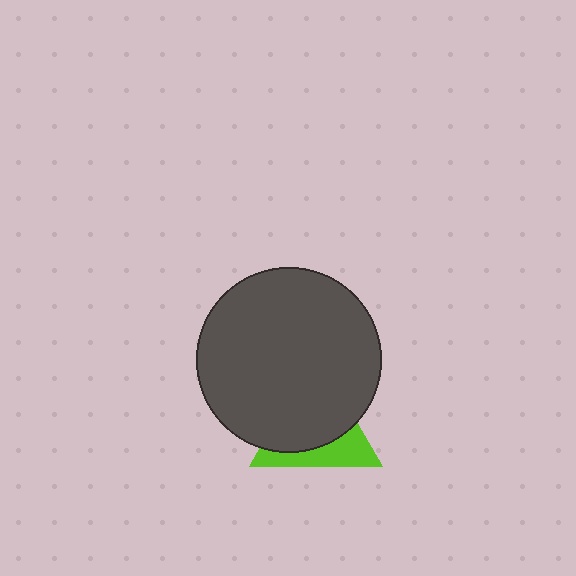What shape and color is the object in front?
The object in front is a dark gray circle.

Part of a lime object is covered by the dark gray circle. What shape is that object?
It is a triangle.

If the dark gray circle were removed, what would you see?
You would see the complete lime triangle.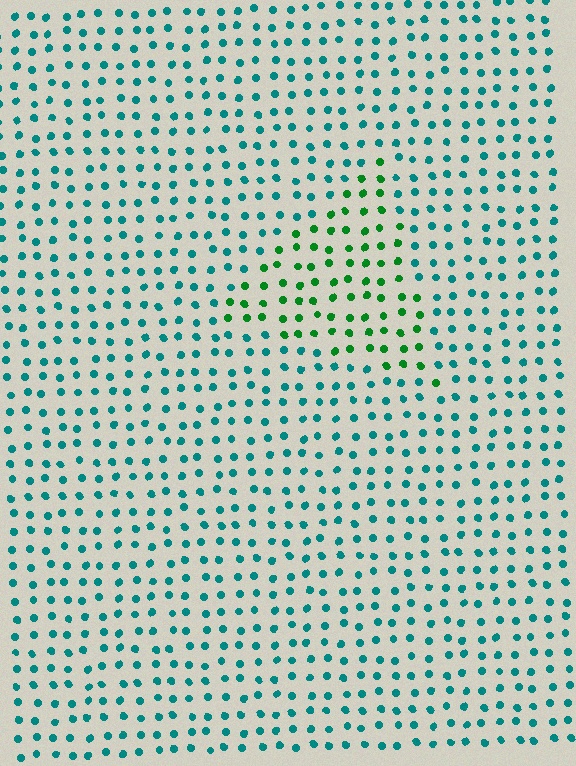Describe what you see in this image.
The image is filled with small teal elements in a uniform arrangement. A triangle-shaped region is visible where the elements are tinted to a slightly different hue, forming a subtle color boundary.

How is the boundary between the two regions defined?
The boundary is defined purely by a slight shift in hue (about 45 degrees). Spacing, size, and orientation are identical on both sides.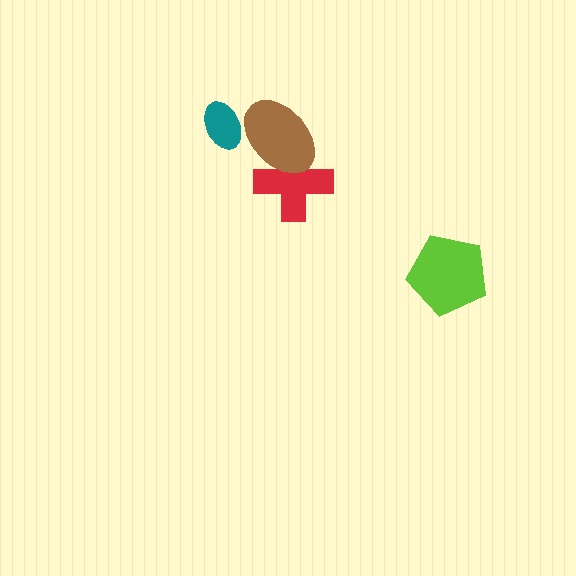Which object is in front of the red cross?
The brown ellipse is in front of the red cross.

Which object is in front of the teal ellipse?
The brown ellipse is in front of the teal ellipse.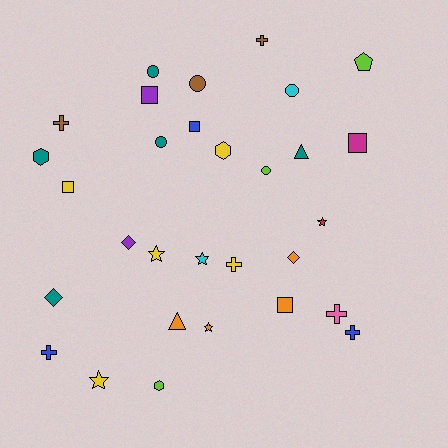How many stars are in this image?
There are 5 stars.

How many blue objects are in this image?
There are 3 blue objects.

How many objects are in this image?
There are 30 objects.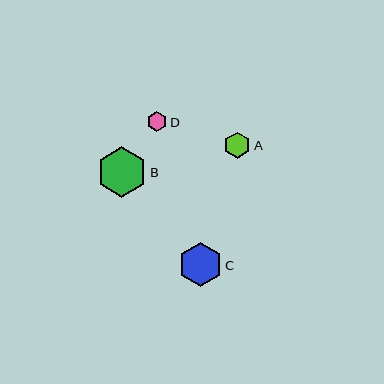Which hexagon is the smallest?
Hexagon D is the smallest with a size of approximately 20 pixels.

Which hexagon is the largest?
Hexagon B is the largest with a size of approximately 50 pixels.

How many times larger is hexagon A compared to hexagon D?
Hexagon A is approximately 1.3 times the size of hexagon D.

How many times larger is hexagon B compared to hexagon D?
Hexagon B is approximately 2.6 times the size of hexagon D.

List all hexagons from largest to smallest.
From largest to smallest: B, C, A, D.